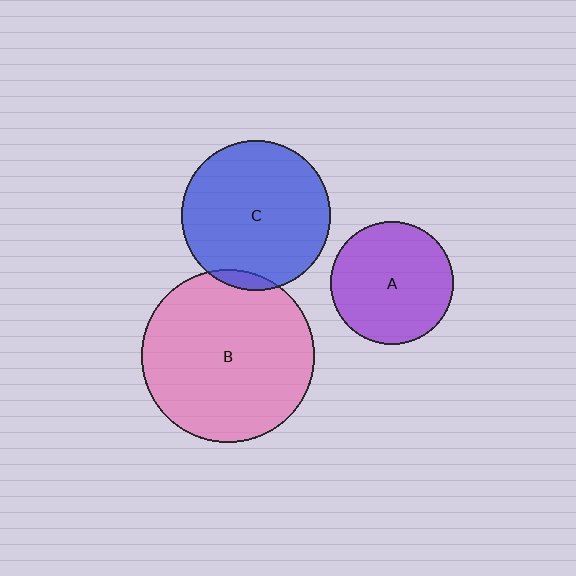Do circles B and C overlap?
Yes.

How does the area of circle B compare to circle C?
Approximately 1.3 times.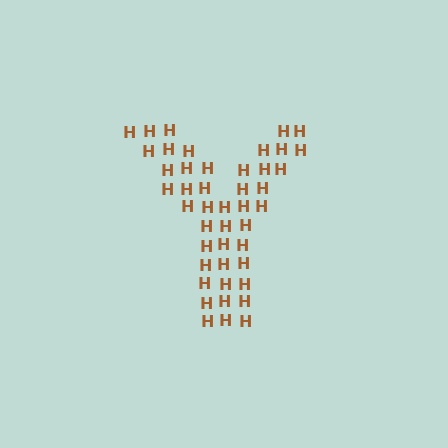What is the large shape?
The large shape is the letter Y.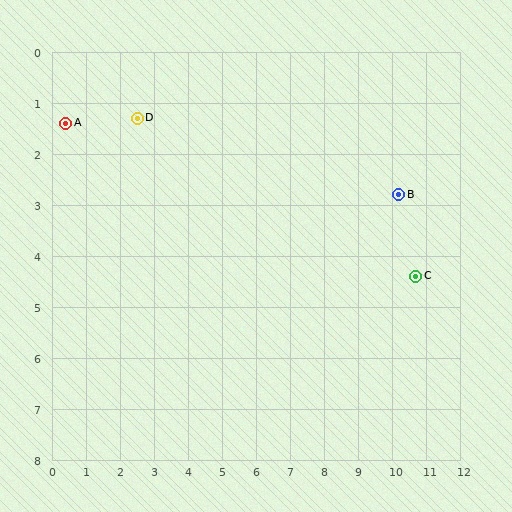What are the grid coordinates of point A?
Point A is at approximately (0.4, 1.4).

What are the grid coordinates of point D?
Point D is at approximately (2.5, 1.3).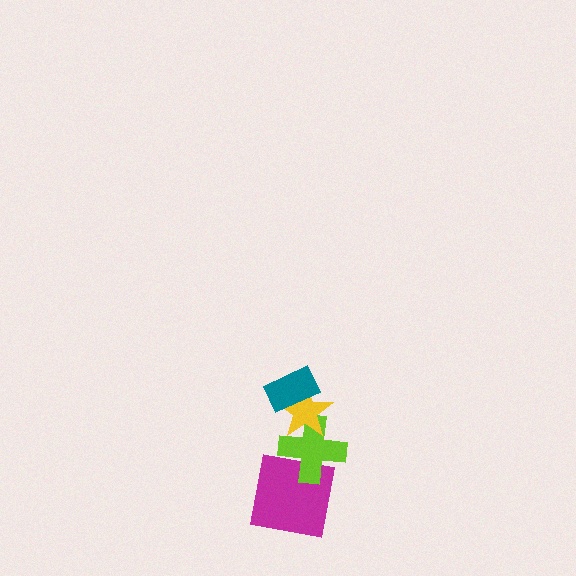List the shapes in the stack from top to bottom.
From top to bottom: the teal rectangle, the yellow star, the lime cross, the magenta square.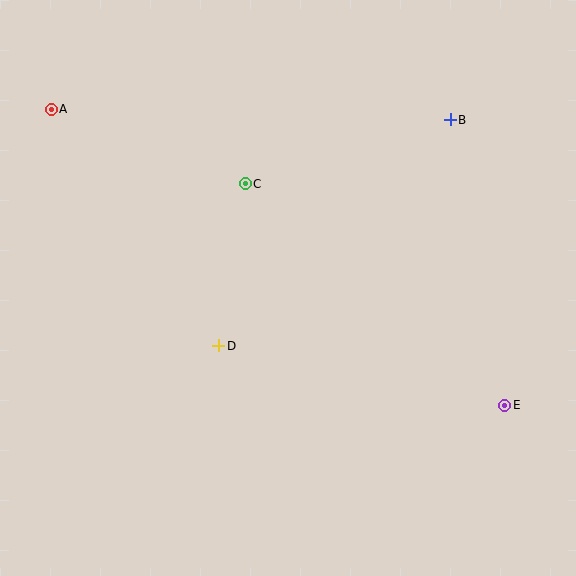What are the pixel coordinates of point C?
Point C is at (245, 184).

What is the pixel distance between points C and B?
The distance between C and B is 215 pixels.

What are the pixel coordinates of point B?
Point B is at (450, 120).